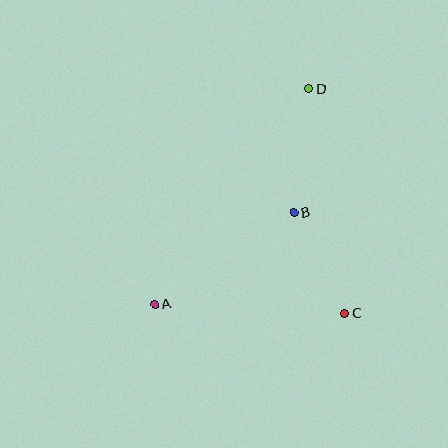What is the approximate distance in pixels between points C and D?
The distance between C and D is approximately 227 pixels.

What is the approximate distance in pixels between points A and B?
The distance between A and B is approximately 167 pixels.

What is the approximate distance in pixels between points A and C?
The distance between A and C is approximately 190 pixels.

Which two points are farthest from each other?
Points A and D are farthest from each other.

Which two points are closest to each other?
Points B and C are closest to each other.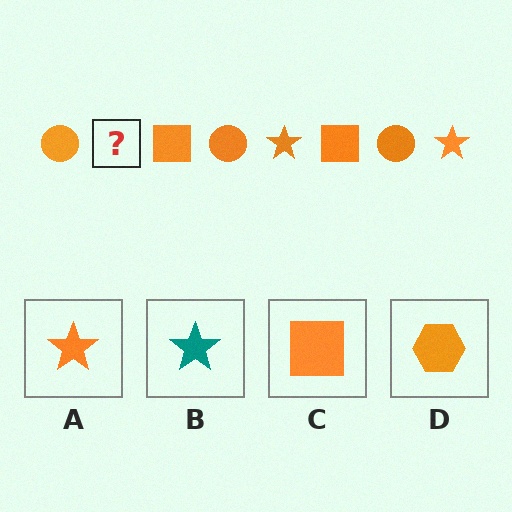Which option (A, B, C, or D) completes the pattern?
A.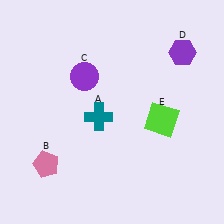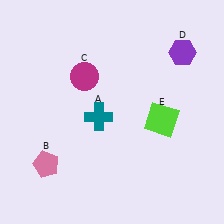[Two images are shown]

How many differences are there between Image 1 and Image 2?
There is 1 difference between the two images.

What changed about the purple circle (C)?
In Image 1, C is purple. In Image 2, it changed to magenta.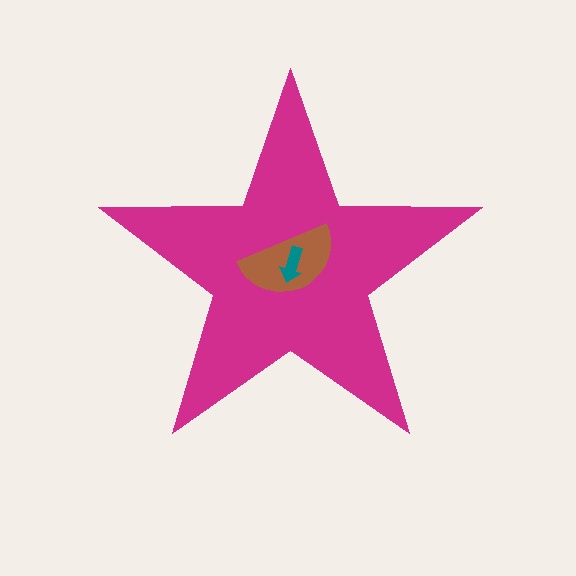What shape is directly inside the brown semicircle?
The teal arrow.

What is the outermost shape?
The magenta star.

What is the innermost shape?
The teal arrow.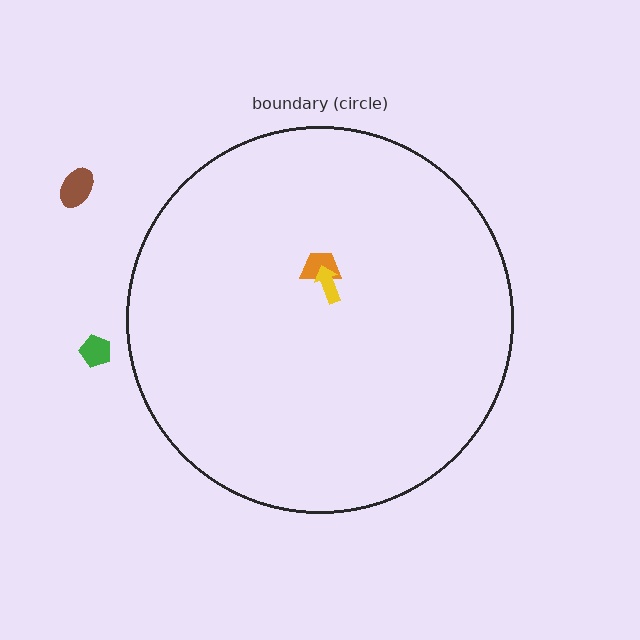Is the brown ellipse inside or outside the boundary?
Outside.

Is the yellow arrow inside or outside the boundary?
Inside.